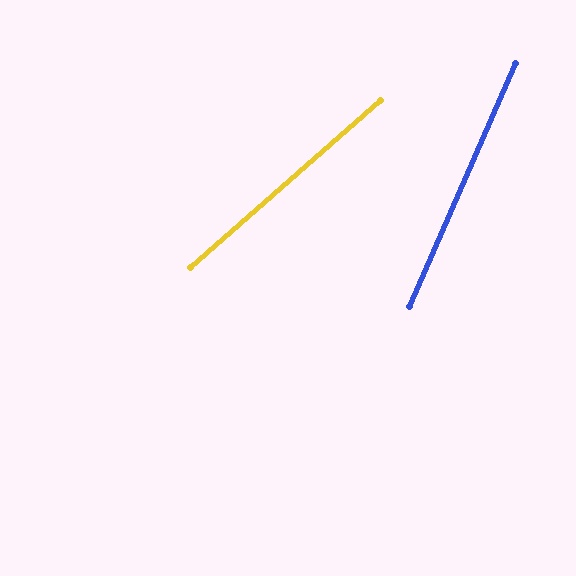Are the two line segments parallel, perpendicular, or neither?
Neither parallel nor perpendicular — they differ by about 25°.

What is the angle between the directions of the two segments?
Approximately 25 degrees.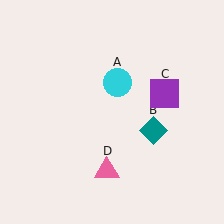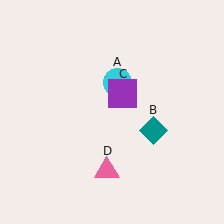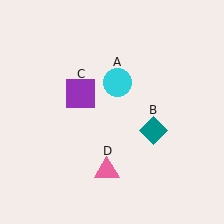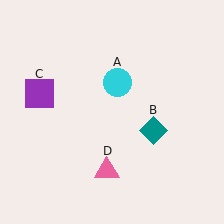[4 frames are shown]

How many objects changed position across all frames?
1 object changed position: purple square (object C).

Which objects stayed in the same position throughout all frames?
Cyan circle (object A) and teal diamond (object B) and pink triangle (object D) remained stationary.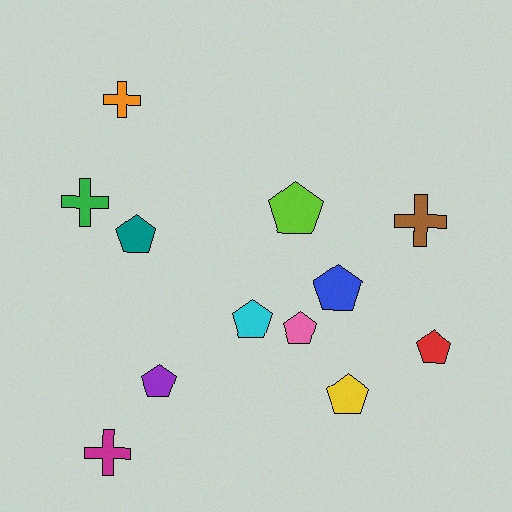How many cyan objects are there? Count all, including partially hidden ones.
There is 1 cyan object.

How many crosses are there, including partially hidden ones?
There are 4 crosses.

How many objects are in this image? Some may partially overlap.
There are 12 objects.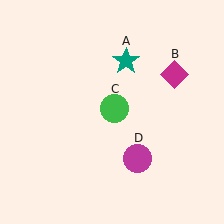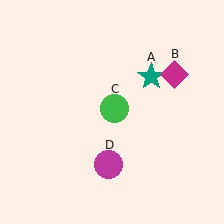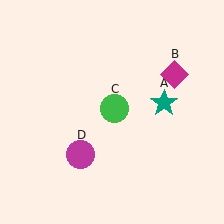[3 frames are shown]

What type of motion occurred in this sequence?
The teal star (object A), magenta circle (object D) rotated clockwise around the center of the scene.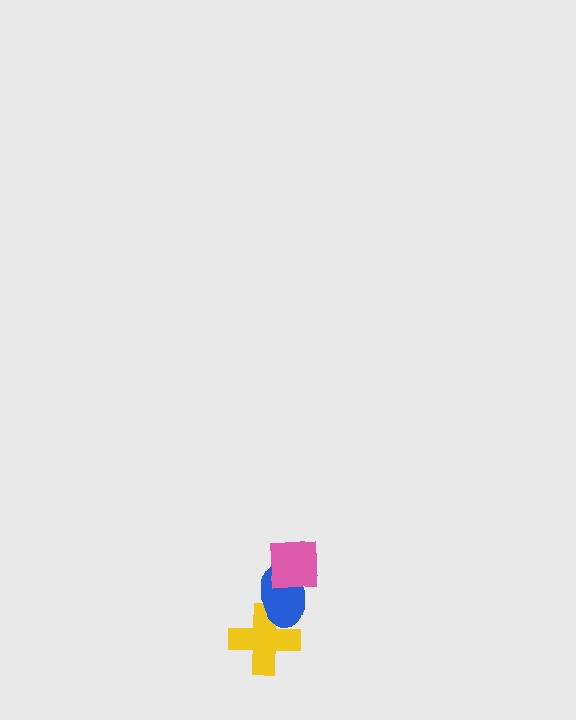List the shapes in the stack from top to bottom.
From top to bottom: the pink square, the blue ellipse, the yellow cross.